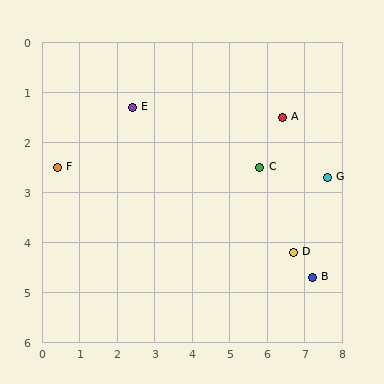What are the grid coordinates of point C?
Point C is at approximately (5.8, 2.5).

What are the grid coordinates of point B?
Point B is at approximately (7.2, 4.7).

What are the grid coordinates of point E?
Point E is at approximately (2.4, 1.3).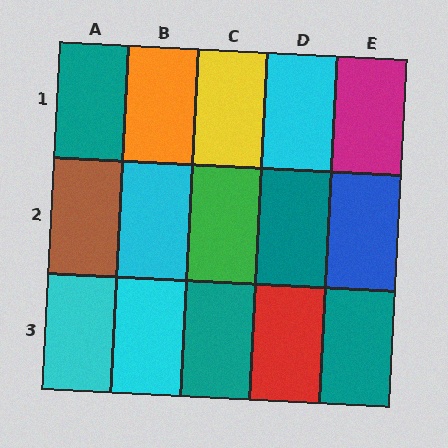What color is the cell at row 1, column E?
Magenta.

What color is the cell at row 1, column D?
Cyan.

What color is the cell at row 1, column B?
Orange.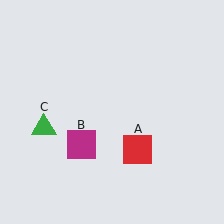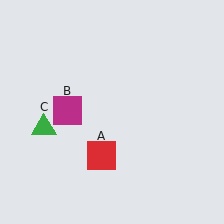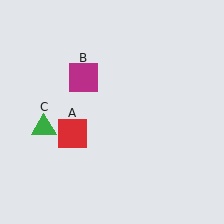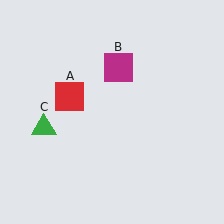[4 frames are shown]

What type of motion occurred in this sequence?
The red square (object A), magenta square (object B) rotated clockwise around the center of the scene.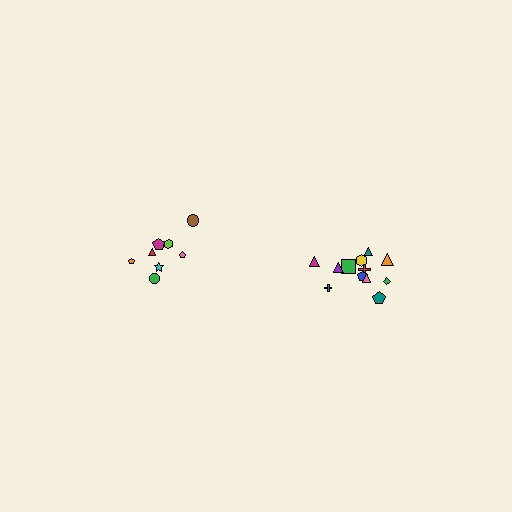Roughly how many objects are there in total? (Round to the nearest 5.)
Roughly 20 objects in total.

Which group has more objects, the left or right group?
The right group.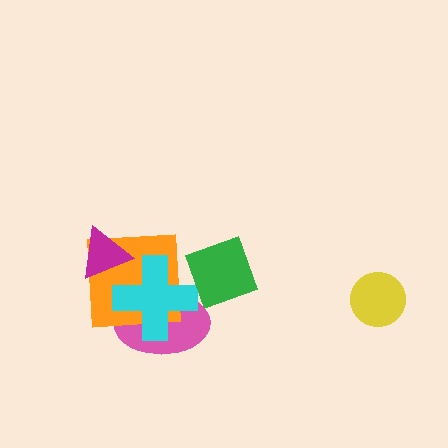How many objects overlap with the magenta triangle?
1 object overlaps with the magenta triangle.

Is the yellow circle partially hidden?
No, no other shape covers it.